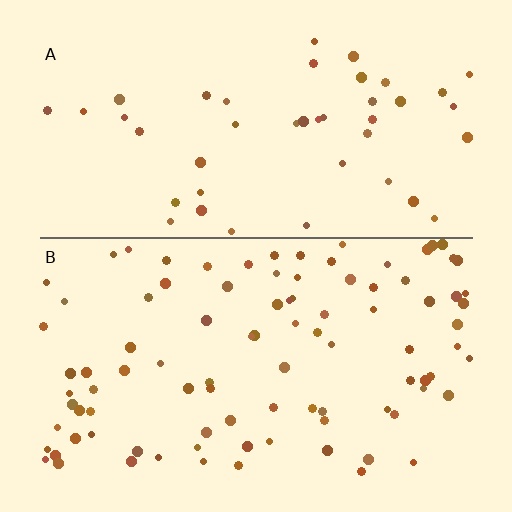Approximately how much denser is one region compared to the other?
Approximately 2.1× — region B over region A.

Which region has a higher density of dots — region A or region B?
B (the bottom).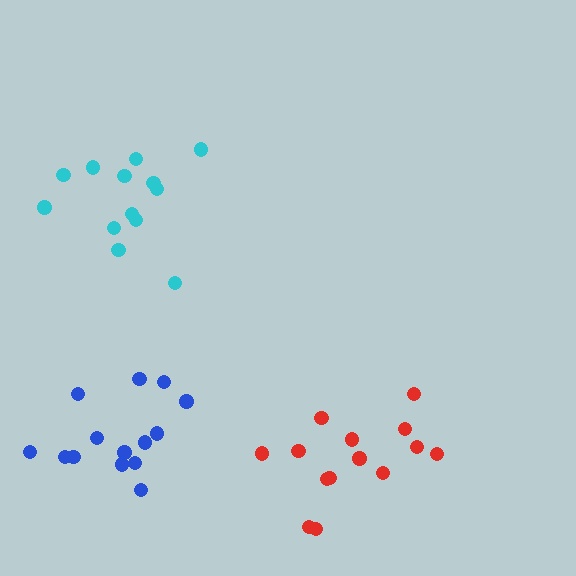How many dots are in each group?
Group 1: 14 dots, Group 2: 13 dots, Group 3: 14 dots (41 total).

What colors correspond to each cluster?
The clusters are colored: red, cyan, blue.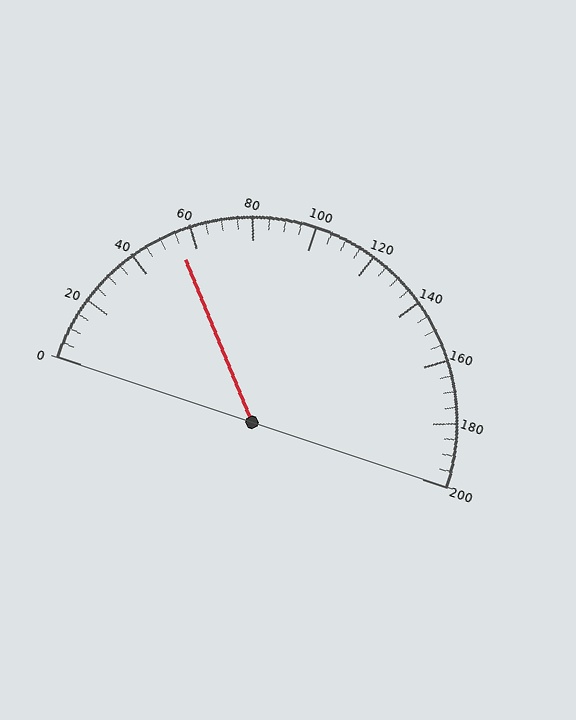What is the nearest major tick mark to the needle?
The nearest major tick mark is 60.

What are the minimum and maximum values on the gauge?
The gauge ranges from 0 to 200.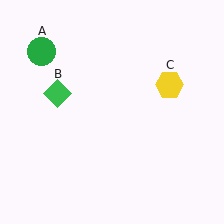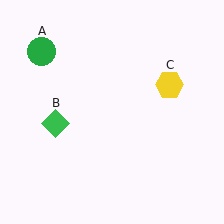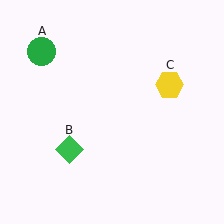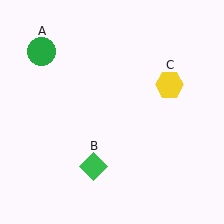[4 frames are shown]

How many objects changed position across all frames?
1 object changed position: green diamond (object B).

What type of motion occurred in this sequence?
The green diamond (object B) rotated counterclockwise around the center of the scene.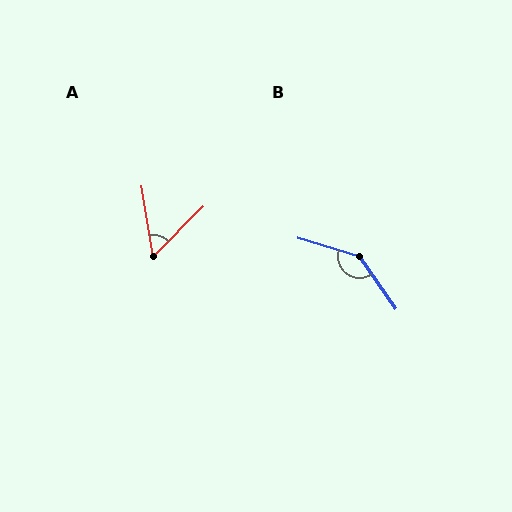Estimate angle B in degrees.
Approximately 143 degrees.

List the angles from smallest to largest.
A (54°), B (143°).